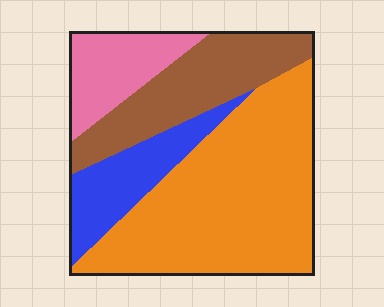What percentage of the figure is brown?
Brown covers roughly 20% of the figure.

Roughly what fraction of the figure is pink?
Pink takes up less than a sixth of the figure.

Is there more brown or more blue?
Brown.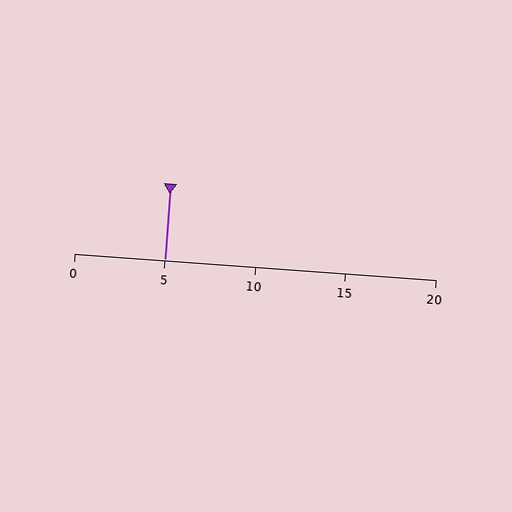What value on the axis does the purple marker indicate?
The marker indicates approximately 5.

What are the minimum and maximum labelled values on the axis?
The axis runs from 0 to 20.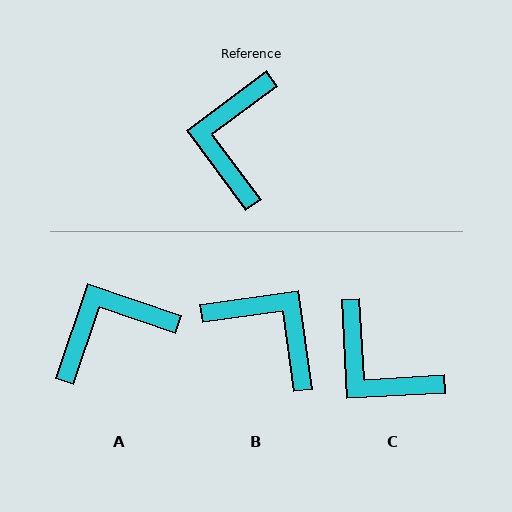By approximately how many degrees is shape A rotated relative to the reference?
Approximately 55 degrees clockwise.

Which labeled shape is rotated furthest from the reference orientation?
B, about 119 degrees away.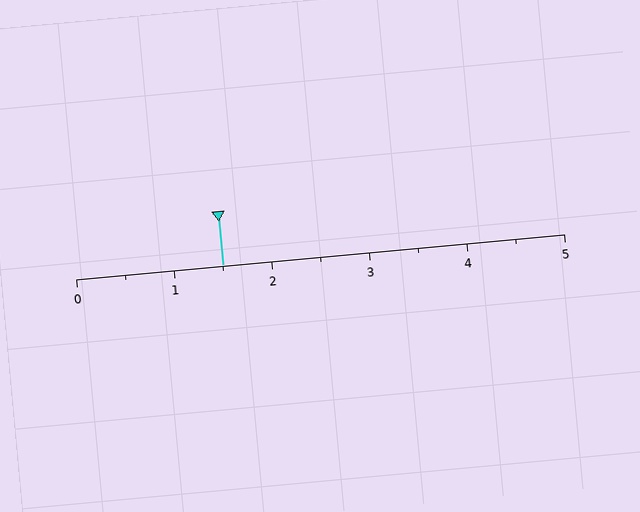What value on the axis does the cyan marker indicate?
The marker indicates approximately 1.5.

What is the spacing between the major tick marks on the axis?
The major ticks are spaced 1 apart.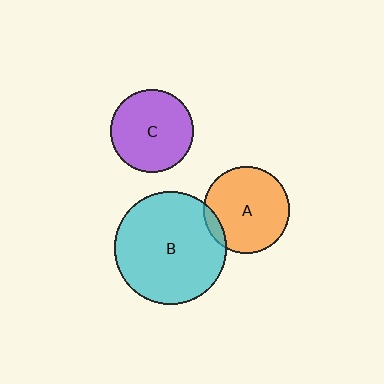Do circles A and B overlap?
Yes.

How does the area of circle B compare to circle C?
Approximately 1.8 times.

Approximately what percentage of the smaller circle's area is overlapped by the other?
Approximately 10%.